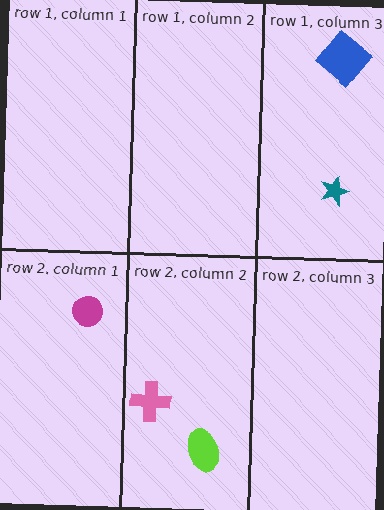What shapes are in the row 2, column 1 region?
The magenta circle.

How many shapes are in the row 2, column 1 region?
1.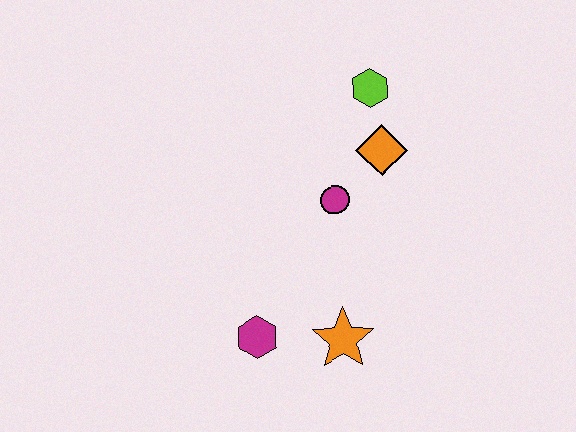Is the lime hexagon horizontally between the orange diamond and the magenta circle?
Yes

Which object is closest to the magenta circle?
The orange diamond is closest to the magenta circle.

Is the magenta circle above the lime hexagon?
No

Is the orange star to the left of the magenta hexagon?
No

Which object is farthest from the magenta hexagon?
The lime hexagon is farthest from the magenta hexagon.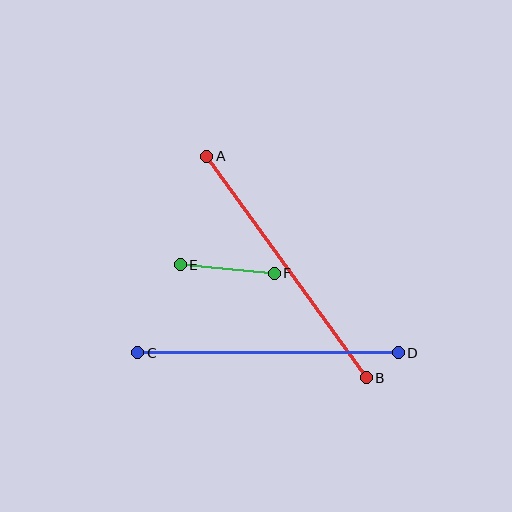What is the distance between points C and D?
The distance is approximately 261 pixels.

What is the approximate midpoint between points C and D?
The midpoint is at approximately (268, 353) pixels.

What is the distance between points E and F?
The distance is approximately 94 pixels.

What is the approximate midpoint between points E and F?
The midpoint is at approximately (227, 269) pixels.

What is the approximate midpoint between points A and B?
The midpoint is at approximately (286, 267) pixels.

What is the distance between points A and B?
The distance is approximately 273 pixels.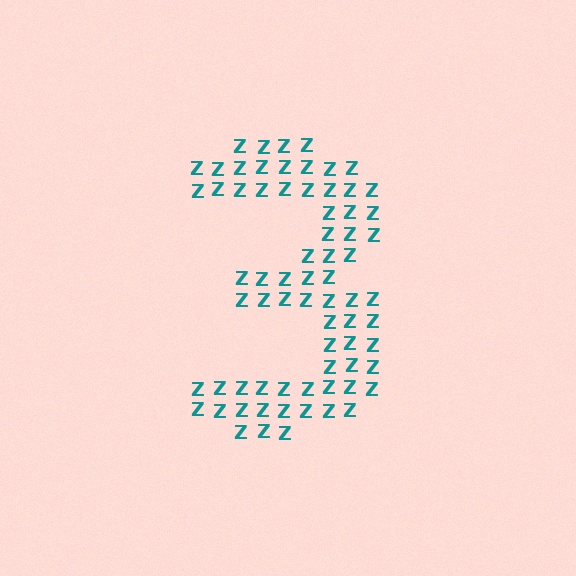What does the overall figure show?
The overall figure shows the digit 3.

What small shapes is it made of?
It is made of small letter Z's.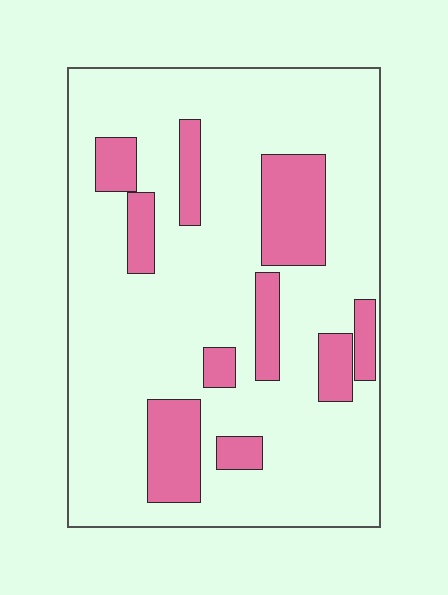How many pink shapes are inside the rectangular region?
10.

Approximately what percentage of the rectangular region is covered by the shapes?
Approximately 20%.